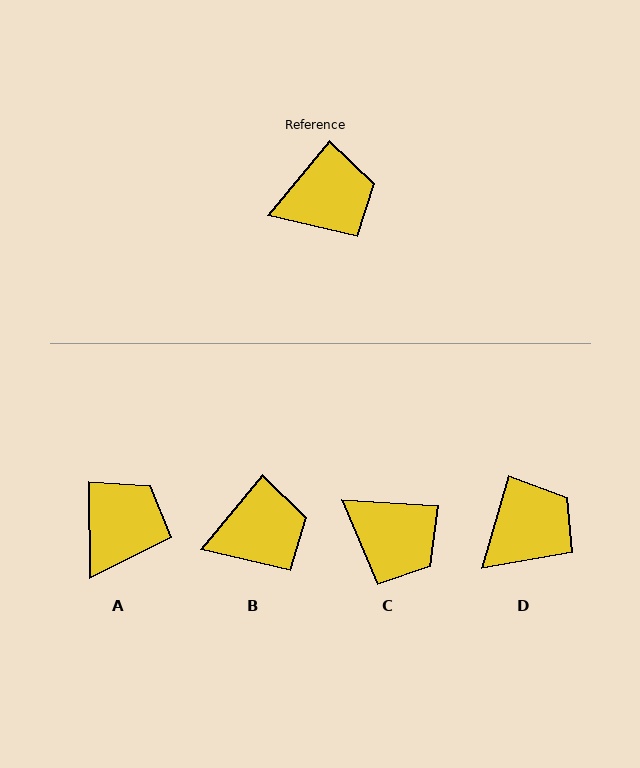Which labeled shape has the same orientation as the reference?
B.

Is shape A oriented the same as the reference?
No, it is off by about 40 degrees.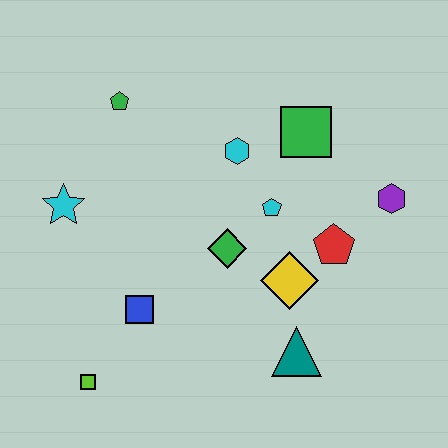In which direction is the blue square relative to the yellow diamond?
The blue square is to the left of the yellow diamond.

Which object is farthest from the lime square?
The purple hexagon is farthest from the lime square.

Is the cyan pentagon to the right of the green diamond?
Yes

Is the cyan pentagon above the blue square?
Yes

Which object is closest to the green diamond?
The cyan pentagon is closest to the green diamond.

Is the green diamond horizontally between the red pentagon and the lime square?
Yes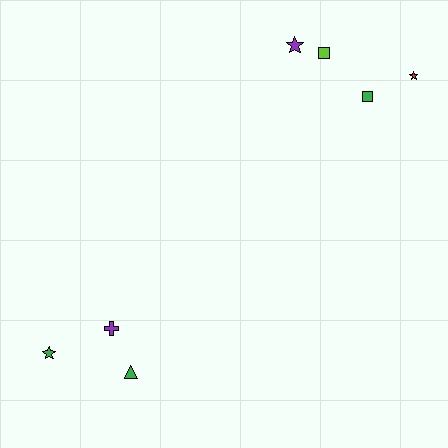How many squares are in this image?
There are 2 squares.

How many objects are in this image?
There are 7 objects.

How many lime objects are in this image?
There is 1 lime object.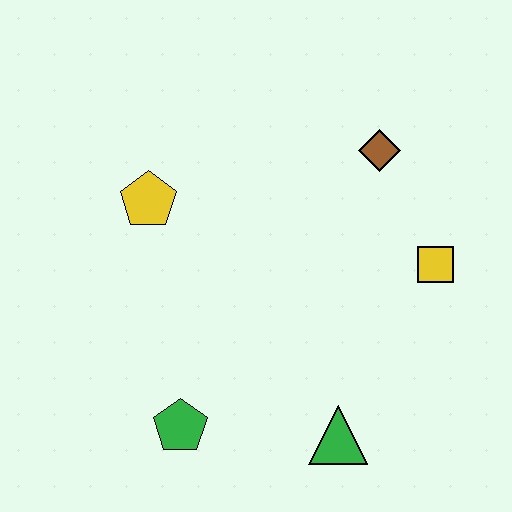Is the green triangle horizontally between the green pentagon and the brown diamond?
Yes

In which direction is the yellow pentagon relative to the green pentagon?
The yellow pentagon is above the green pentagon.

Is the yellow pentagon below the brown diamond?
Yes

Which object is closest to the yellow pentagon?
The green pentagon is closest to the yellow pentagon.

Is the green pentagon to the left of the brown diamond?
Yes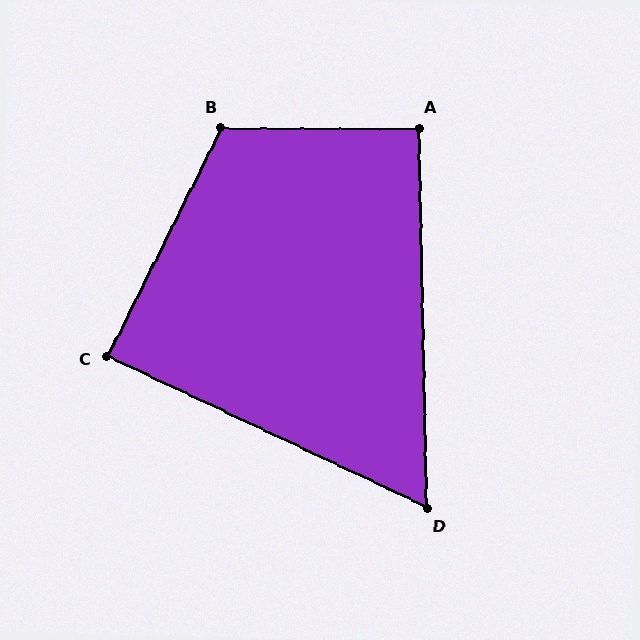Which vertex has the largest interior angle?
B, at approximately 116 degrees.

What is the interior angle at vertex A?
Approximately 91 degrees (approximately right).